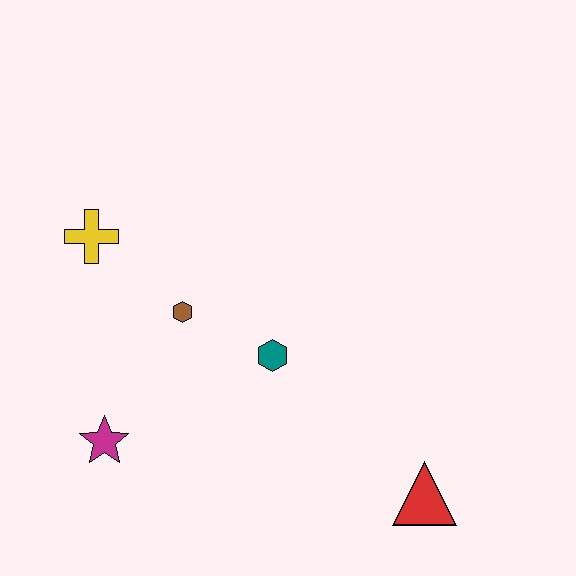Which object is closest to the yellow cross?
The brown hexagon is closest to the yellow cross.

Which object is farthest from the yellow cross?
The red triangle is farthest from the yellow cross.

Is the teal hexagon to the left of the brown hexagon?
No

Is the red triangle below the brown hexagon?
Yes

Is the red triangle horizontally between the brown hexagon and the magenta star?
No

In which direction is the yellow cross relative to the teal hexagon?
The yellow cross is to the left of the teal hexagon.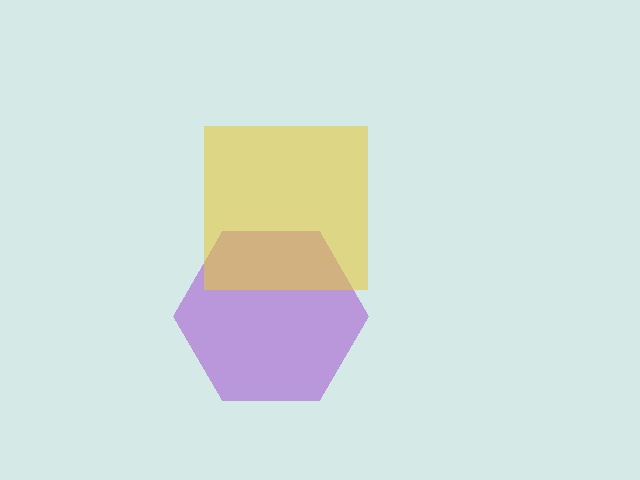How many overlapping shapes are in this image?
There are 2 overlapping shapes in the image.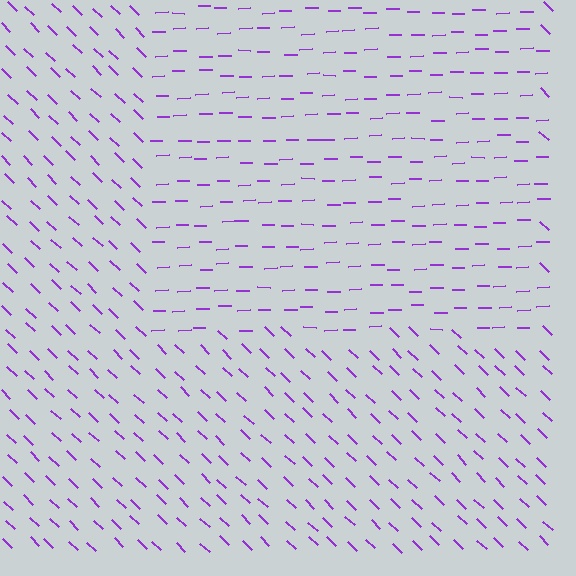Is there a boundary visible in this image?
Yes, there is a texture boundary formed by a change in line orientation.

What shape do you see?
I see a rectangle.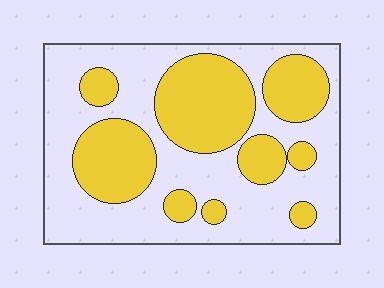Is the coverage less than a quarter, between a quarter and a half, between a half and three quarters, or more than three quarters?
Between a quarter and a half.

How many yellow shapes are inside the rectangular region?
9.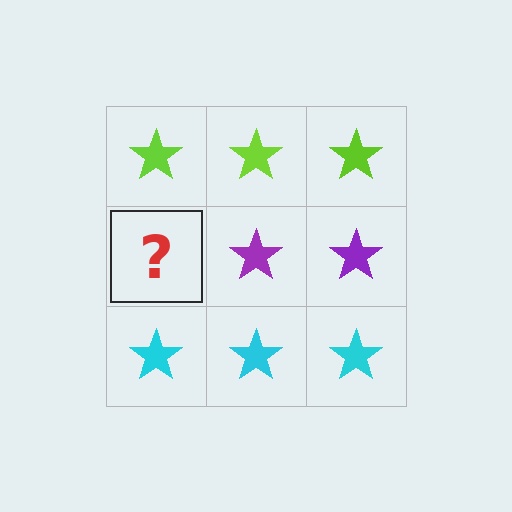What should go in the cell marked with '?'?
The missing cell should contain a purple star.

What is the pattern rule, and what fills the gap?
The rule is that each row has a consistent color. The gap should be filled with a purple star.